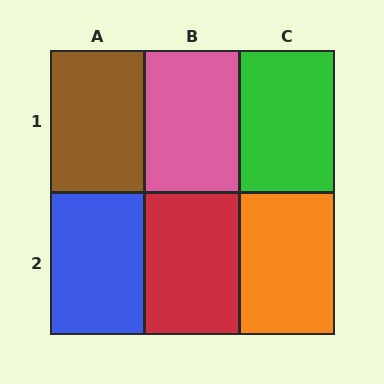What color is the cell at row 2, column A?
Blue.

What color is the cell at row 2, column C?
Orange.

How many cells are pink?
1 cell is pink.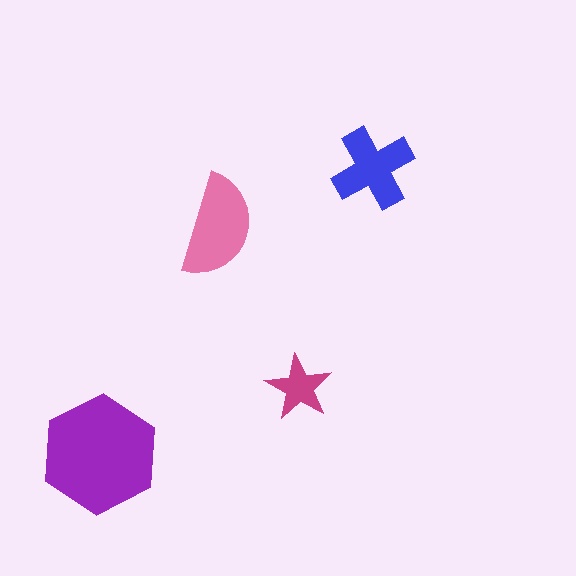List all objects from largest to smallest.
The purple hexagon, the pink semicircle, the blue cross, the magenta star.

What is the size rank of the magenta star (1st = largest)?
4th.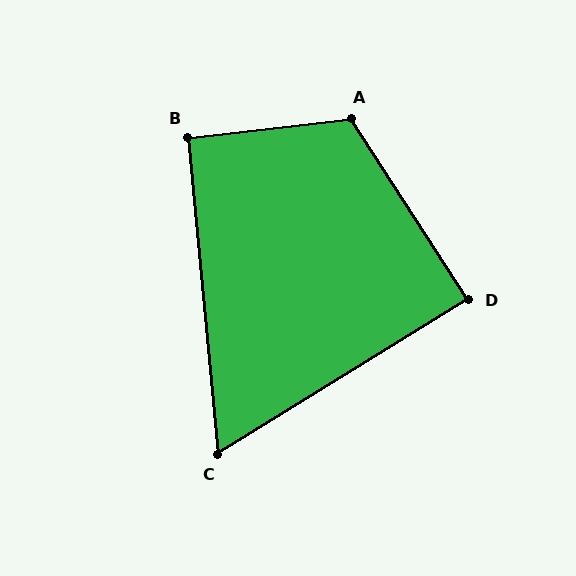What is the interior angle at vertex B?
Approximately 91 degrees (approximately right).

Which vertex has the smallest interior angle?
C, at approximately 64 degrees.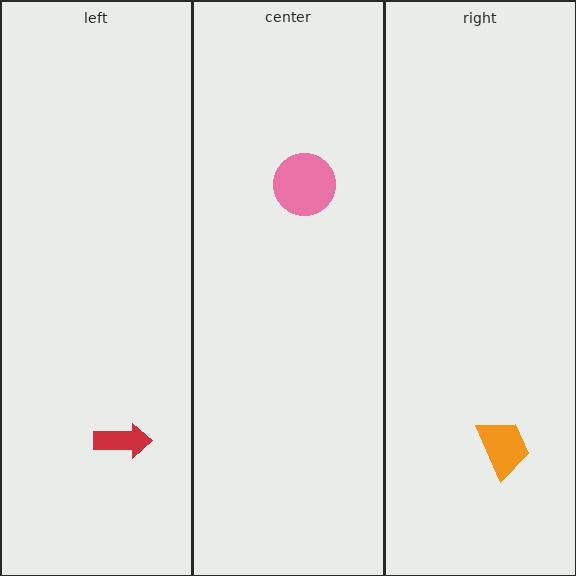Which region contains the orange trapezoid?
The right region.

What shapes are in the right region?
The orange trapezoid.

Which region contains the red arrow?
The left region.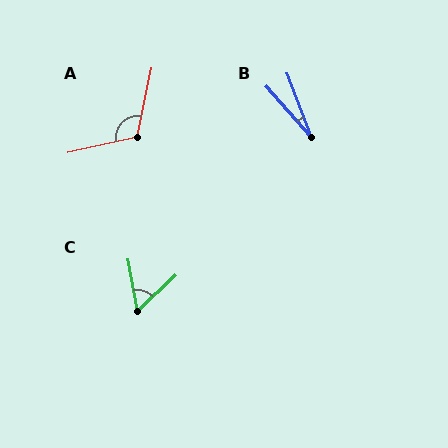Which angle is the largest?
A, at approximately 115 degrees.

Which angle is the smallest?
B, at approximately 21 degrees.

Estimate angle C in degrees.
Approximately 56 degrees.